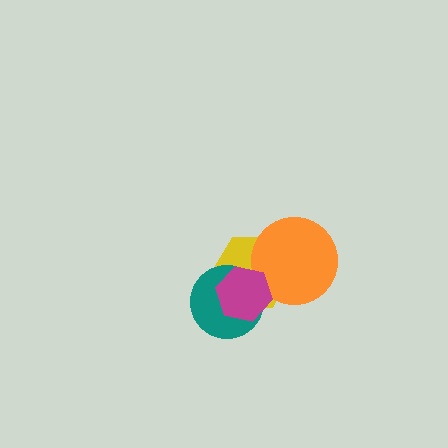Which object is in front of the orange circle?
The magenta hexagon is in front of the orange circle.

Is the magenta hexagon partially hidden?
No, no other shape covers it.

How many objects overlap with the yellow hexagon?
3 objects overlap with the yellow hexagon.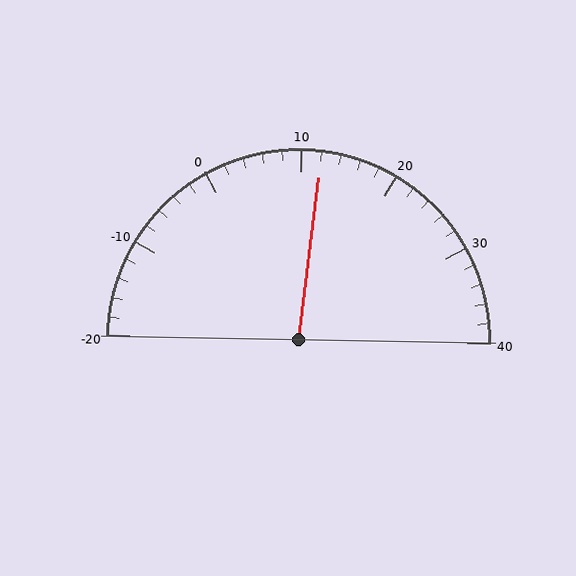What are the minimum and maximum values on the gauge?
The gauge ranges from -20 to 40.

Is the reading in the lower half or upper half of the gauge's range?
The reading is in the upper half of the range (-20 to 40).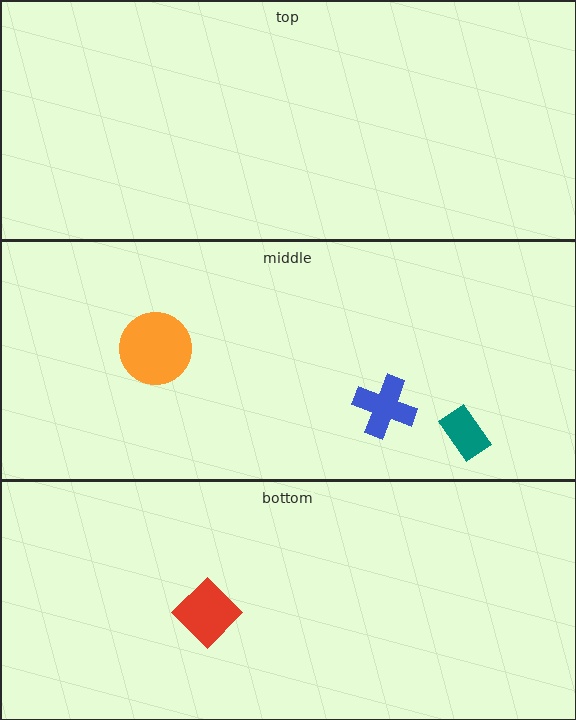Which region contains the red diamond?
The bottom region.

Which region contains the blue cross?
The middle region.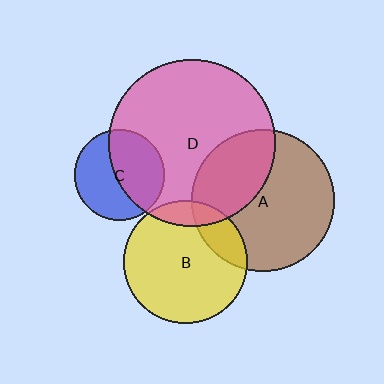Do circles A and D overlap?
Yes.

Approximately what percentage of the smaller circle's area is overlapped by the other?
Approximately 35%.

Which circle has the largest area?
Circle D (pink).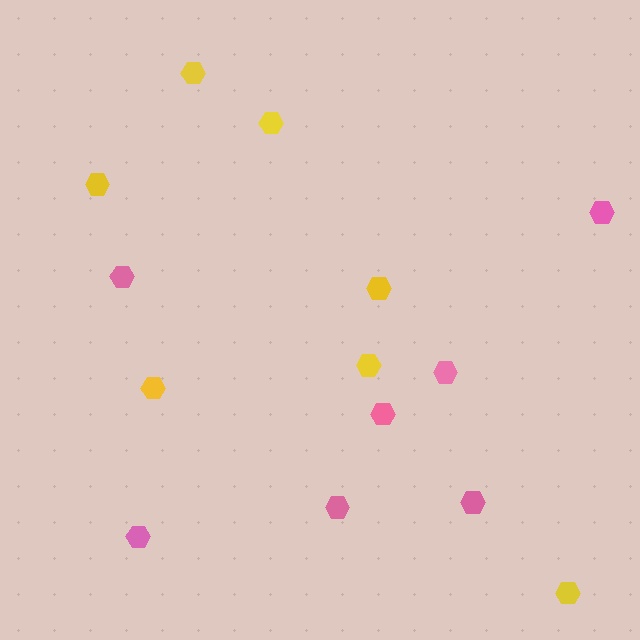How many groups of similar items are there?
There are 2 groups: one group of yellow hexagons (7) and one group of pink hexagons (7).